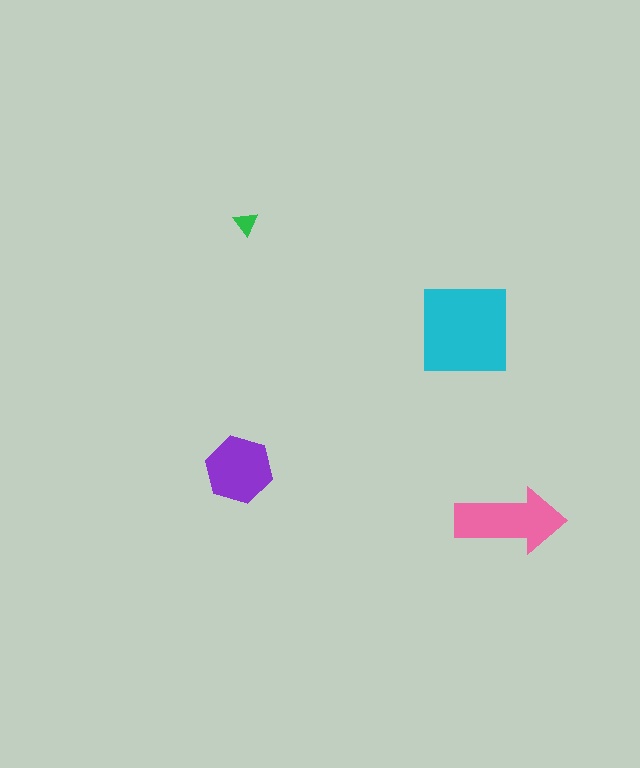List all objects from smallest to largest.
The green triangle, the purple hexagon, the pink arrow, the cyan square.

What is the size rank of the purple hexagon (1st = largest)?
3rd.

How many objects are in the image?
There are 4 objects in the image.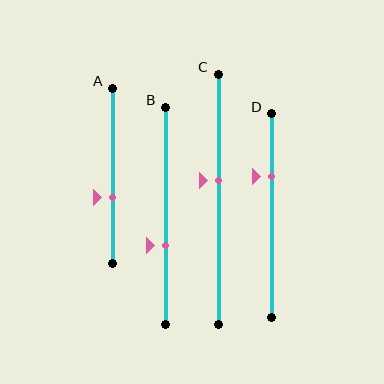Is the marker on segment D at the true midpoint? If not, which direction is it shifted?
No, the marker on segment D is shifted upward by about 19% of the segment length.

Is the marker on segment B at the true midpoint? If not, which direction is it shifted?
No, the marker on segment B is shifted downward by about 14% of the segment length.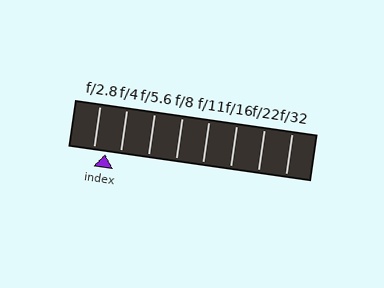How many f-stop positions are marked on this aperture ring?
There are 8 f-stop positions marked.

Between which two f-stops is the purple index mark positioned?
The index mark is between f/2.8 and f/4.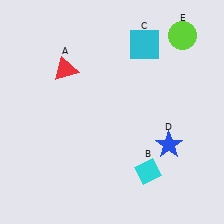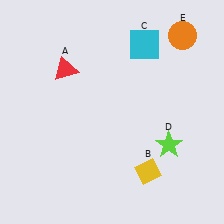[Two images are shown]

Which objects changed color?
B changed from cyan to yellow. D changed from blue to lime. E changed from lime to orange.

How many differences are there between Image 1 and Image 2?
There are 3 differences between the two images.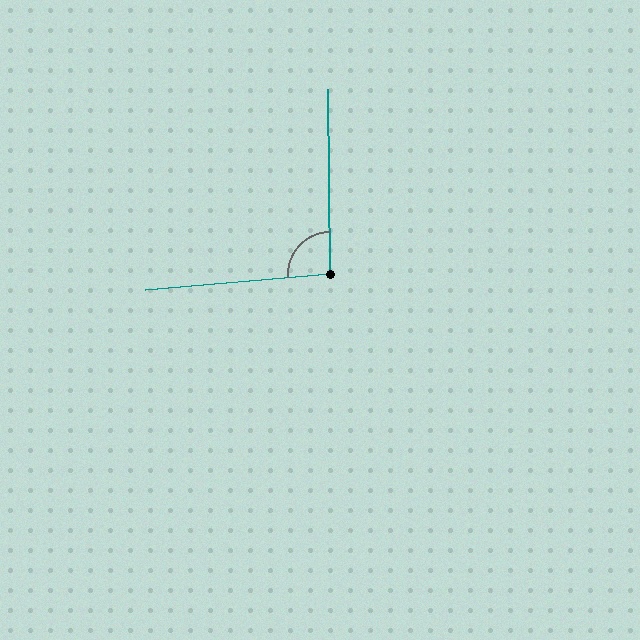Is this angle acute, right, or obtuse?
It is approximately a right angle.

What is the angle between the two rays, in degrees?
Approximately 94 degrees.